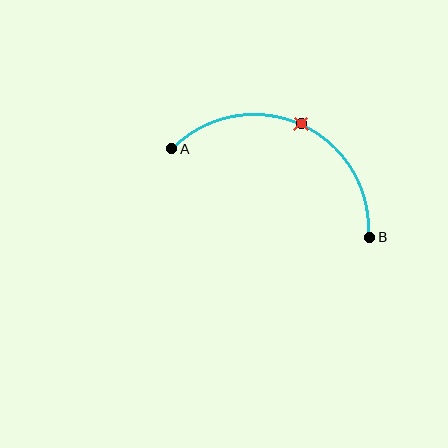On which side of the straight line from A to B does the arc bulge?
The arc bulges above the straight line connecting A and B.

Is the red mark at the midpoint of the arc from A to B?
Yes. The red mark lies on the arc at equal arc-length from both A and B — it is the arc midpoint.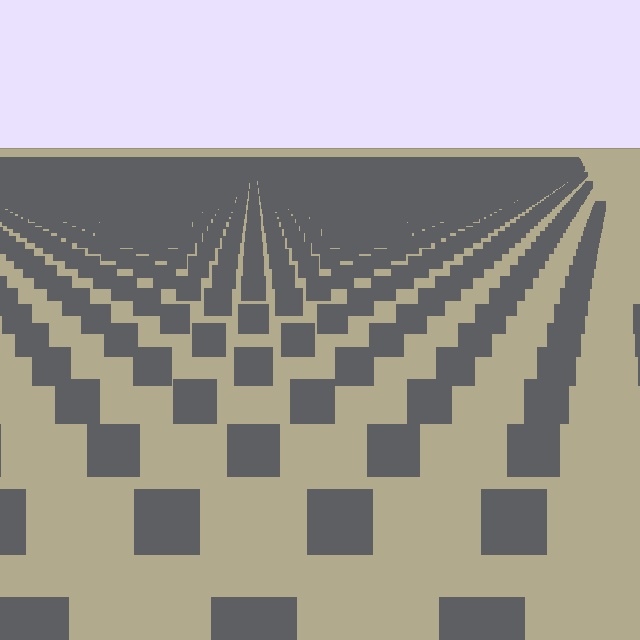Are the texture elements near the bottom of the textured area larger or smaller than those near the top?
Larger. Near the bottom, elements are closer to the viewer and appear at a bigger on-screen size.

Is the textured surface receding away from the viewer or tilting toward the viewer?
The surface is receding away from the viewer. Texture elements get smaller and denser toward the top.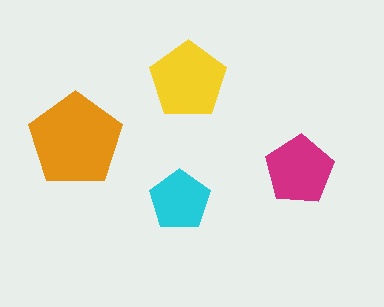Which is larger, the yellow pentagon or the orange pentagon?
The orange one.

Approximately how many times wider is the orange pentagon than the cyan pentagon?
About 1.5 times wider.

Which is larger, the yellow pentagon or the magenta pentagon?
The yellow one.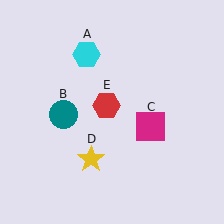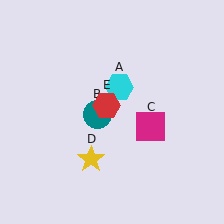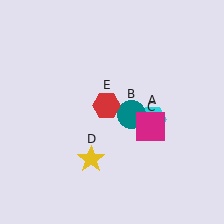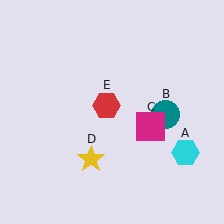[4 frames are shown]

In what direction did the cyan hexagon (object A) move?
The cyan hexagon (object A) moved down and to the right.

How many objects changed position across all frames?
2 objects changed position: cyan hexagon (object A), teal circle (object B).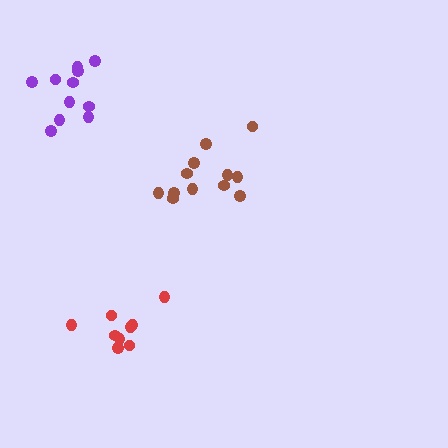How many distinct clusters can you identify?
There are 3 distinct clusters.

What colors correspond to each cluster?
The clusters are colored: brown, red, purple.